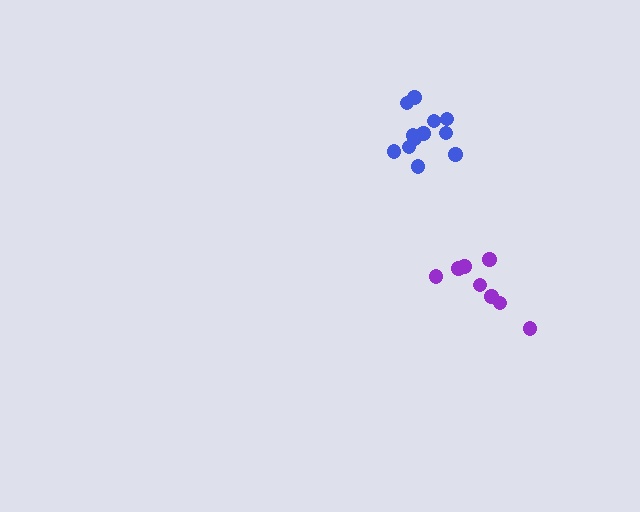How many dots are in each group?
Group 1: 8 dots, Group 2: 12 dots (20 total).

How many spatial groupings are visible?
There are 2 spatial groupings.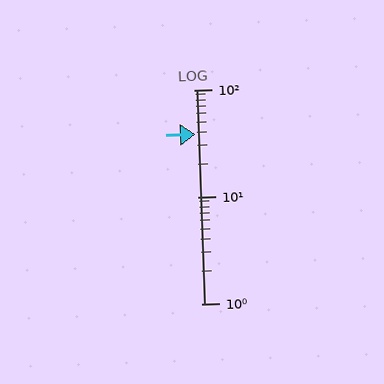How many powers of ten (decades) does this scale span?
The scale spans 2 decades, from 1 to 100.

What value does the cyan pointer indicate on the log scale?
The pointer indicates approximately 38.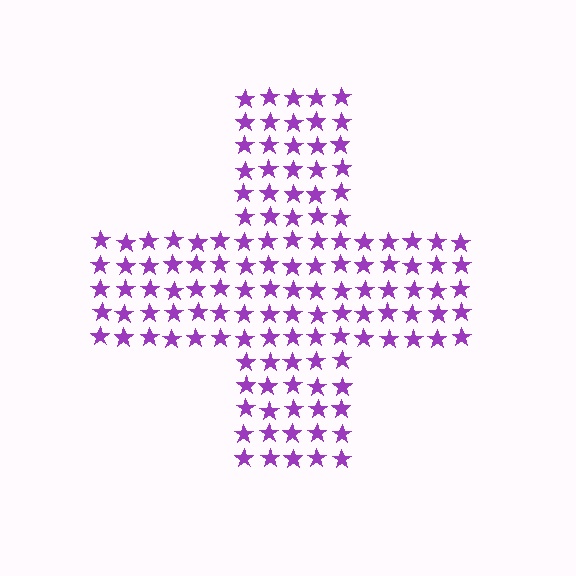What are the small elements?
The small elements are stars.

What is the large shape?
The large shape is a cross.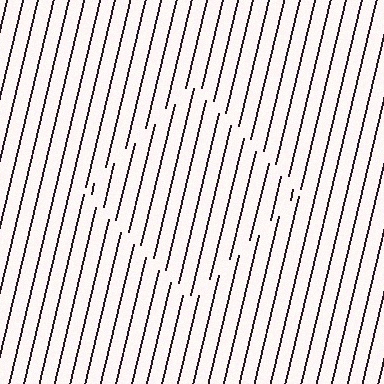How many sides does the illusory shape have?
4 sides — the line-ends trace a square.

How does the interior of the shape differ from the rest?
The interior of the shape contains the same grating, shifted by half a period — the contour is defined by the phase discontinuity where line-ends from the inner and outer gratings abut.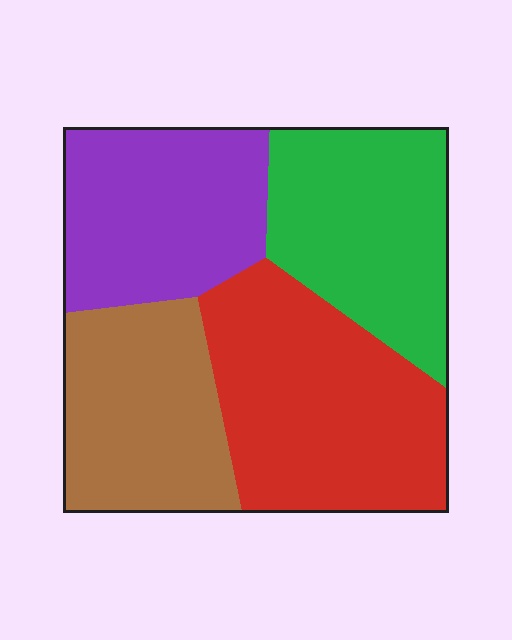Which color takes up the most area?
Red, at roughly 30%.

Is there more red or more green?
Red.